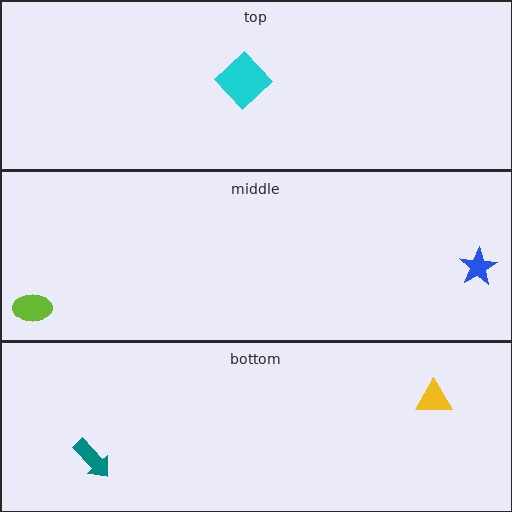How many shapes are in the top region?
1.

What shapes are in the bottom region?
The teal arrow, the yellow triangle.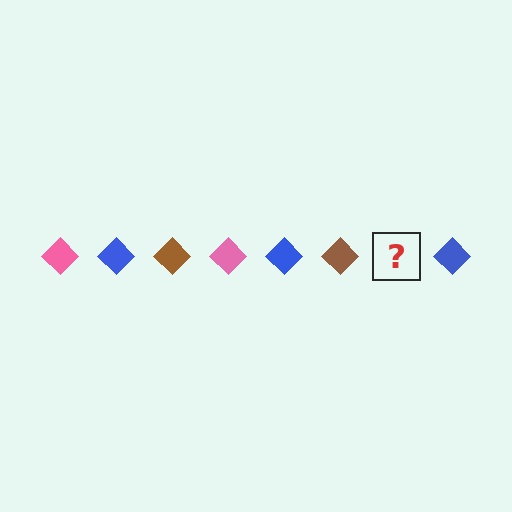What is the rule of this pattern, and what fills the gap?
The rule is that the pattern cycles through pink, blue, brown diamonds. The gap should be filled with a pink diamond.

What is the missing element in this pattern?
The missing element is a pink diamond.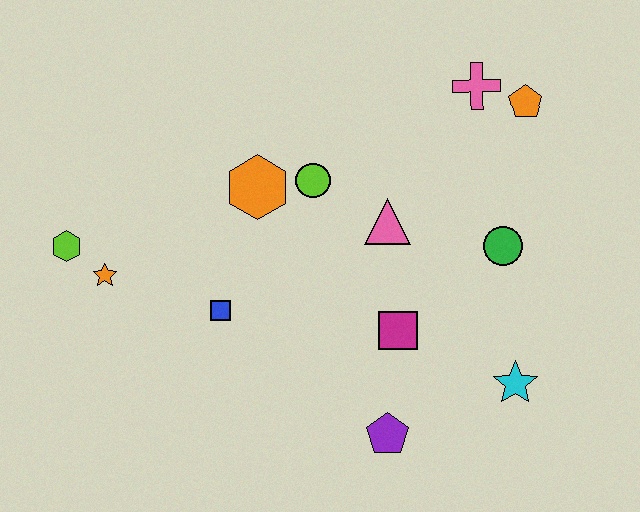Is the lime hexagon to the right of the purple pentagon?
No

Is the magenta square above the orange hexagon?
No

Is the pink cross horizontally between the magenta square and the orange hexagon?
No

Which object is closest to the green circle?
The pink triangle is closest to the green circle.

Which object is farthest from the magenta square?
The lime hexagon is farthest from the magenta square.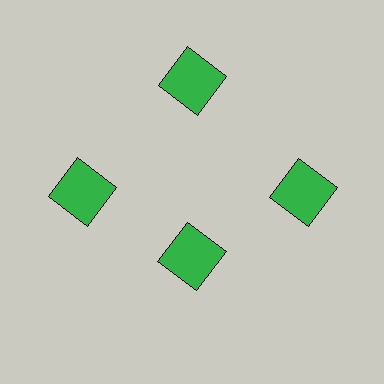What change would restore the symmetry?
The symmetry would be restored by moving it outward, back onto the ring so that all 4 squares sit at equal angles and equal distance from the center.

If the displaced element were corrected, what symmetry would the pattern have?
It would have 4-fold rotational symmetry — the pattern would map onto itself every 90 degrees.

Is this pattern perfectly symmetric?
No. The 4 green squares are arranged in a ring, but one element near the 6 o'clock position is pulled inward toward the center, breaking the 4-fold rotational symmetry.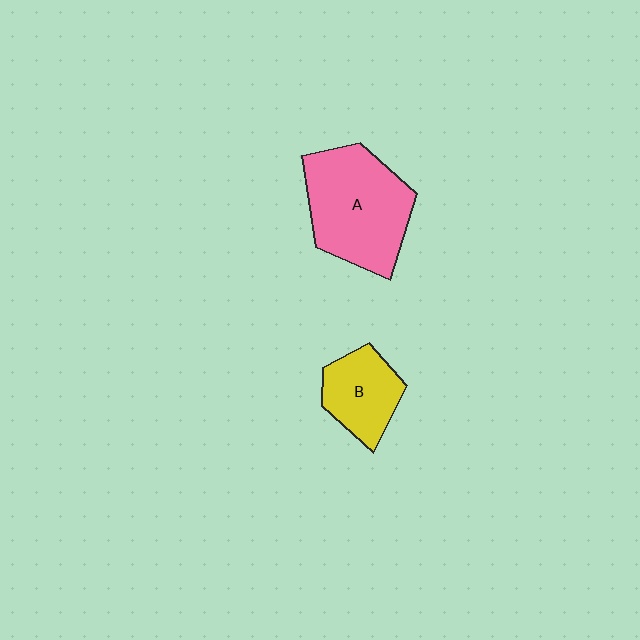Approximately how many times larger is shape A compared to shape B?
Approximately 1.8 times.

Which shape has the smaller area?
Shape B (yellow).